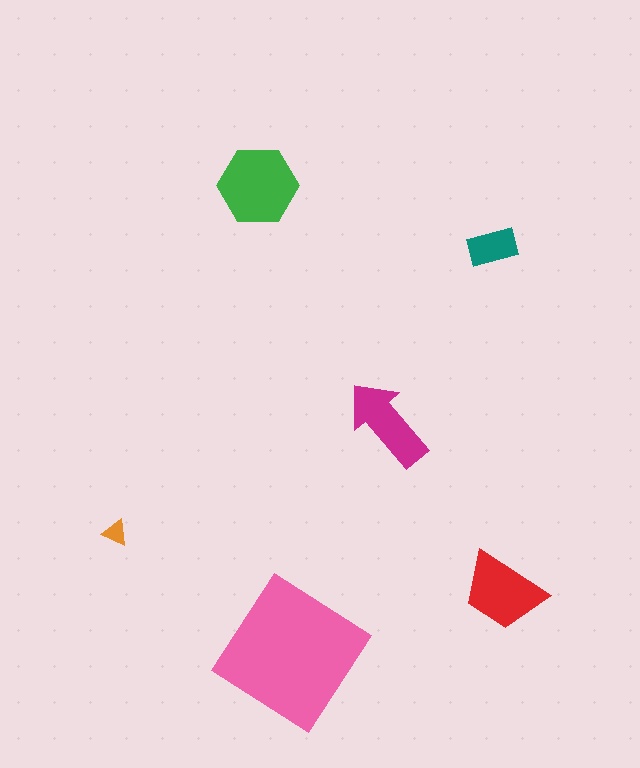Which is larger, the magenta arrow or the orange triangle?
The magenta arrow.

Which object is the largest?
The pink diamond.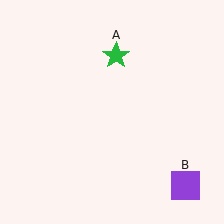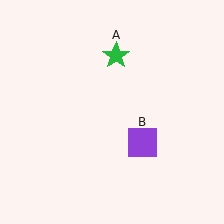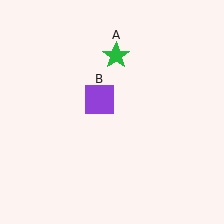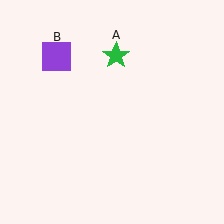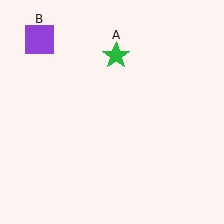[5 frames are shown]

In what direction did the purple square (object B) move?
The purple square (object B) moved up and to the left.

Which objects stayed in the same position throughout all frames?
Green star (object A) remained stationary.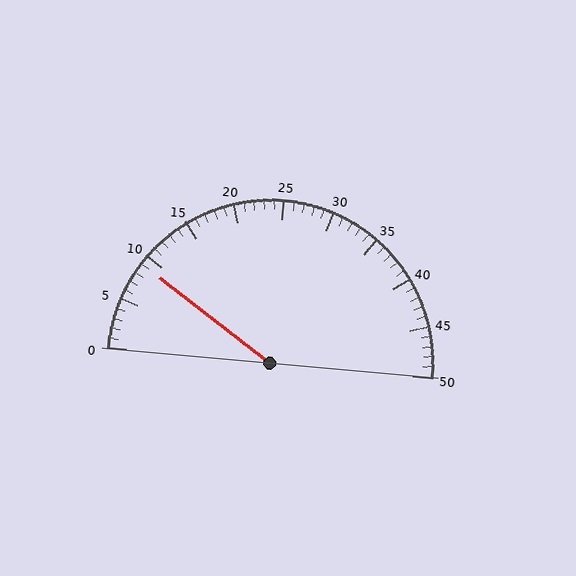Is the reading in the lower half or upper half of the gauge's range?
The reading is in the lower half of the range (0 to 50).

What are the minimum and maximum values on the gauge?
The gauge ranges from 0 to 50.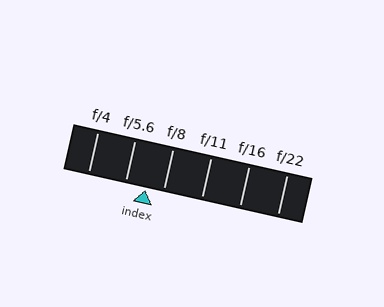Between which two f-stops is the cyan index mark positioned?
The index mark is between f/5.6 and f/8.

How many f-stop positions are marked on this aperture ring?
There are 6 f-stop positions marked.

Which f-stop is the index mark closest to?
The index mark is closest to f/8.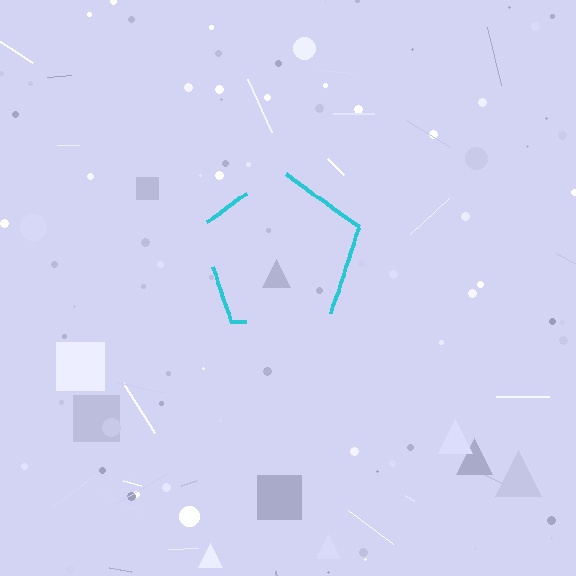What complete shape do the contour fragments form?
The contour fragments form a pentagon.